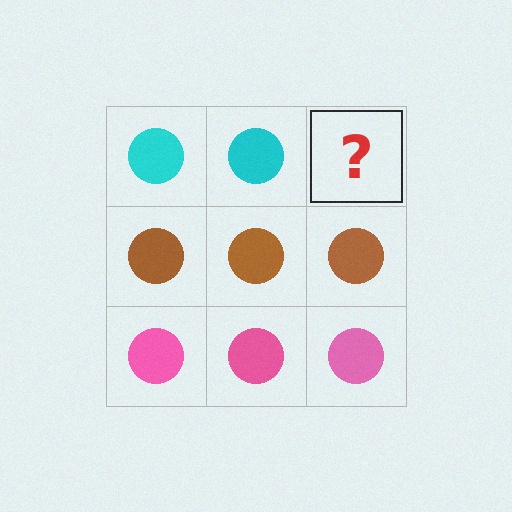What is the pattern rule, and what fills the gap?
The rule is that each row has a consistent color. The gap should be filled with a cyan circle.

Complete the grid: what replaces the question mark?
The question mark should be replaced with a cyan circle.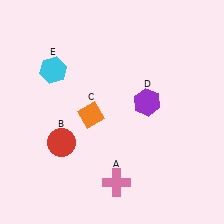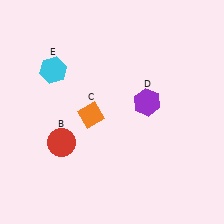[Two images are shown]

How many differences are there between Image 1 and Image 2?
There is 1 difference between the two images.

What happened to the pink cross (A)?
The pink cross (A) was removed in Image 2. It was in the bottom-right area of Image 1.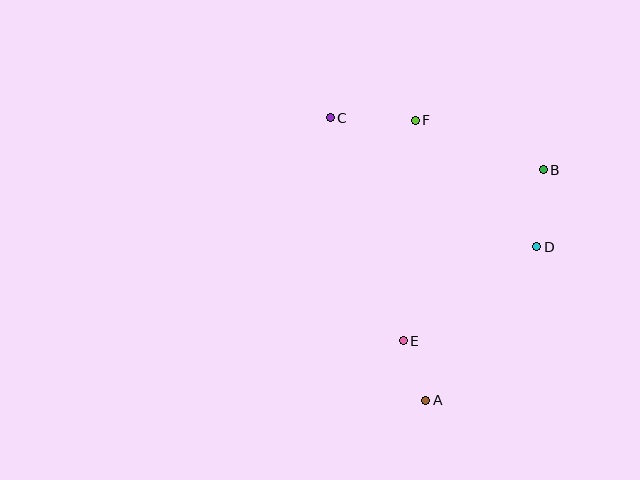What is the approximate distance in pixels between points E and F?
The distance between E and F is approximately 221 pixels.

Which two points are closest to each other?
Points A and E are closest to each other.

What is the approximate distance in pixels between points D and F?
The distance between D and F is approximately 176 pixels.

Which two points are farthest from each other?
Points A and C are farthest from each other.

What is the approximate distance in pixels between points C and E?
The distance between C and E is approximately 235 pixels.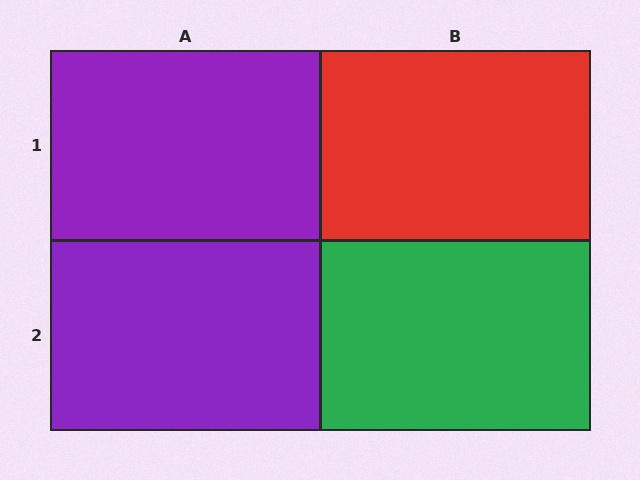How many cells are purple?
2 cells are purple.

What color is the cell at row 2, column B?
Green.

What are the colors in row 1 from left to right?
Purple, red.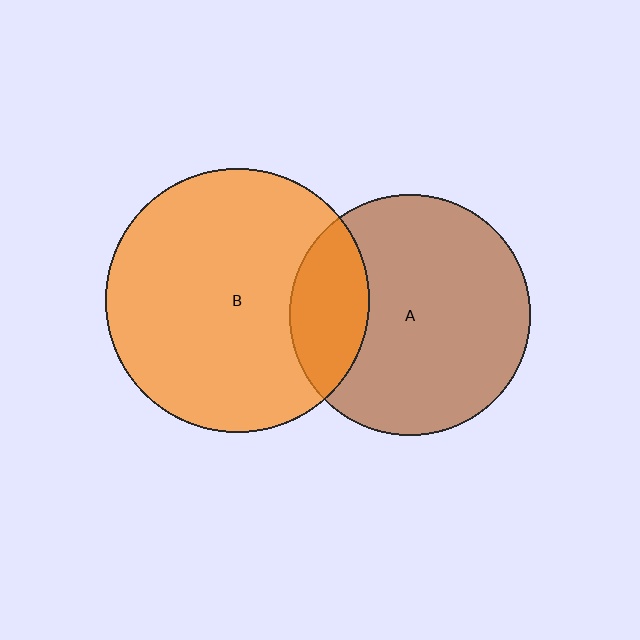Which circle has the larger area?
Circle B (orange).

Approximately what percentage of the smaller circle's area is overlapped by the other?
Approximately 20%.